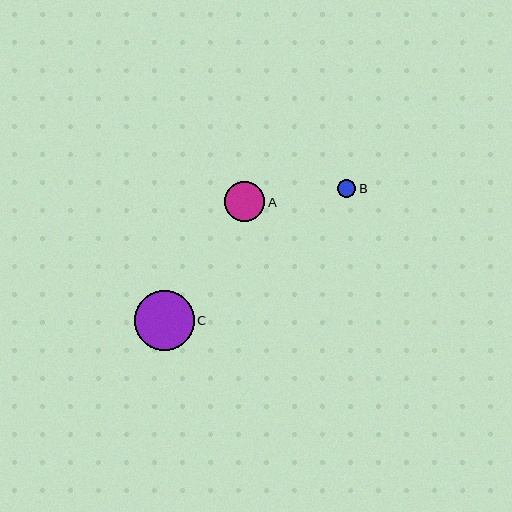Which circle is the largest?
Circle C is the largest with a size of approximately 60 pixels.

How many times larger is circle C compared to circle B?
Circle C is approximately 3.3 times the size of circle B.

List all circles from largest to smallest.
From largest to smallest: C, A, B.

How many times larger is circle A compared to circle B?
Circle A is approximately 2.2 times the size of circle B.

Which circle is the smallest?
Circle B is the smallest with a size of approximately 18 pixels.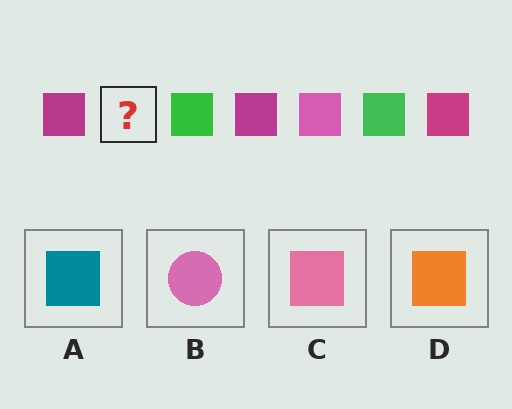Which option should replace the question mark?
Option C.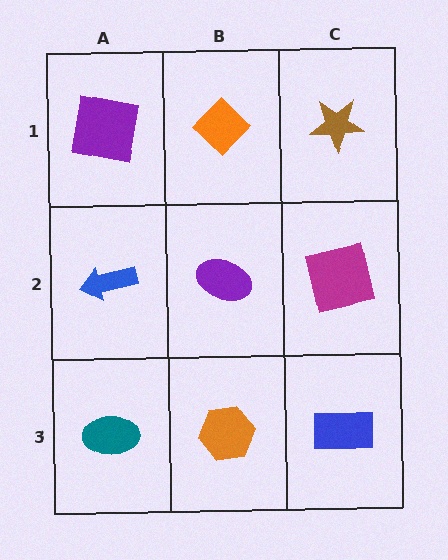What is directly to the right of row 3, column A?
An orange hexagon.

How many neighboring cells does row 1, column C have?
2.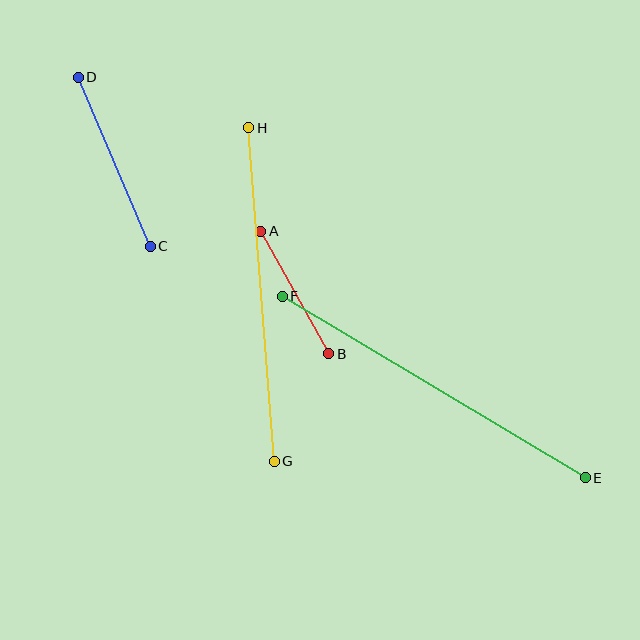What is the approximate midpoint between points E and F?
The midpoint is at approximately (434, 387) pixels.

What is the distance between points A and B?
The distance is approximately 140 pixels.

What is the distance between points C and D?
The distance is approximately 184 pixels.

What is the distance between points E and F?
The distance is approximately 353 pixels.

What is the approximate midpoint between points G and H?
The midpoint is at approximately (262, 294) pixels.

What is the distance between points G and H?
The distance is approximately 334 pixels.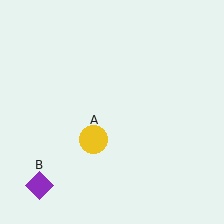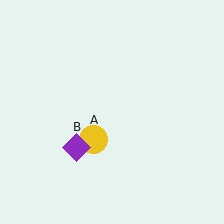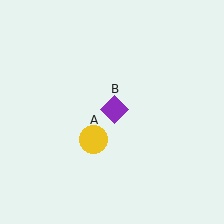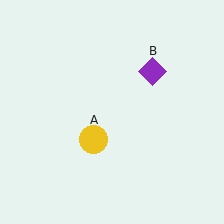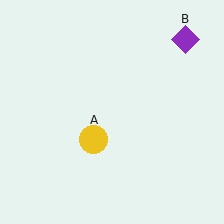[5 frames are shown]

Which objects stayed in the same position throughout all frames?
Yellow circle (object A) remained stationary.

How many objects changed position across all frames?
1 object changed position: purple diamond (object B).